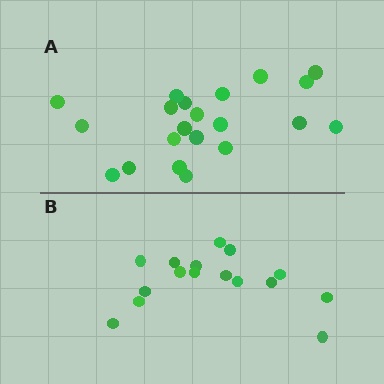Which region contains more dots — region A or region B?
Region A (the top region) has more dots.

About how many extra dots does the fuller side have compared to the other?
Region A has about 5 more dots than region B.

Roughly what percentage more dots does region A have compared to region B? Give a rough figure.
About 30% more.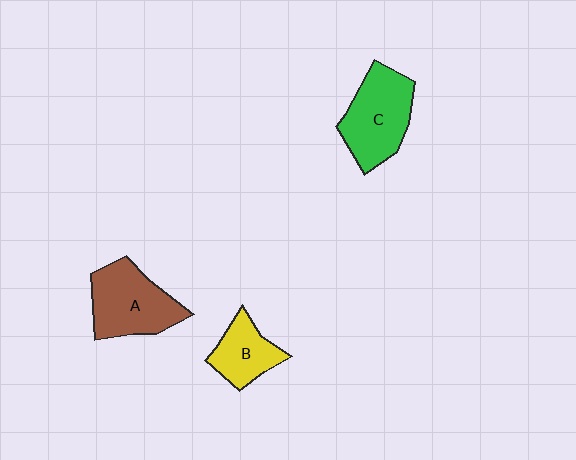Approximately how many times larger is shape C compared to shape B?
Approximately 1.6 times.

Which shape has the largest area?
Shape C (green).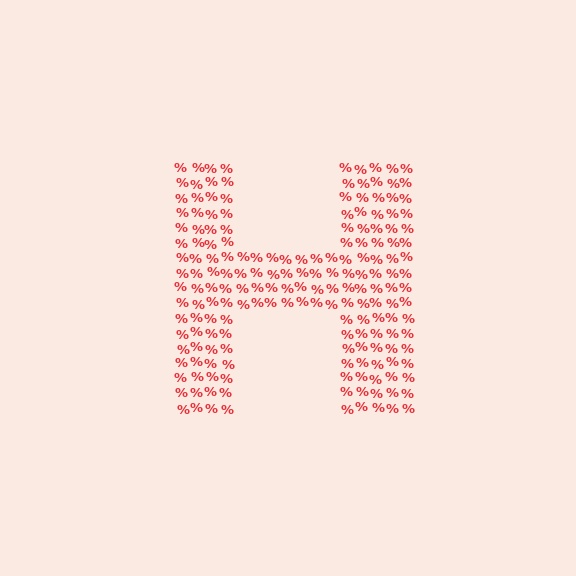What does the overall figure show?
The overall figure shows the letter H.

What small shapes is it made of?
It is made of small percent signs.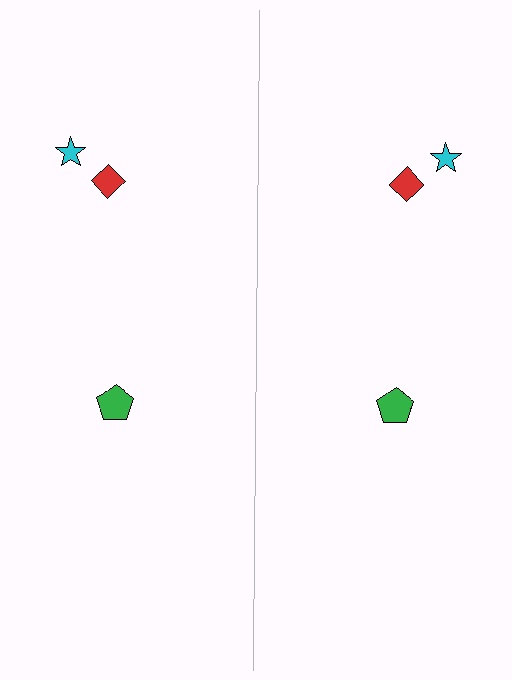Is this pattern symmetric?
Yes, this pattern has bilateral (reflection) symmetry.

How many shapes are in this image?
There are 6 shapes in this image.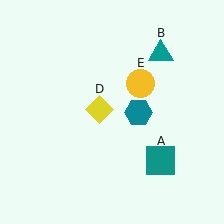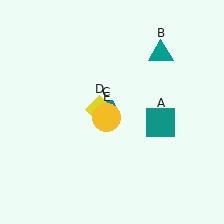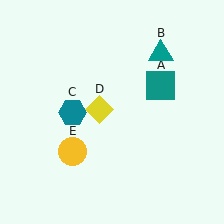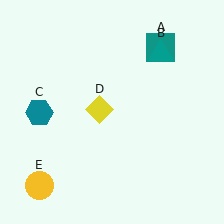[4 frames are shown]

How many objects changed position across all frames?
3 objects changed position: teal square (object A), teal hexagon (object C), yellow circle (object E).